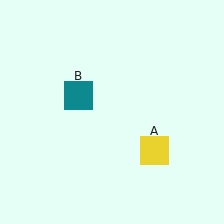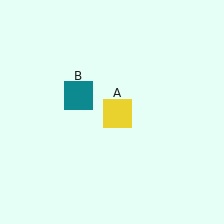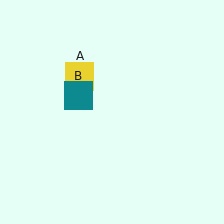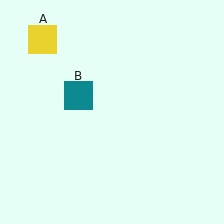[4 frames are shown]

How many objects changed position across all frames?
1 object changed position: yellow square (object A).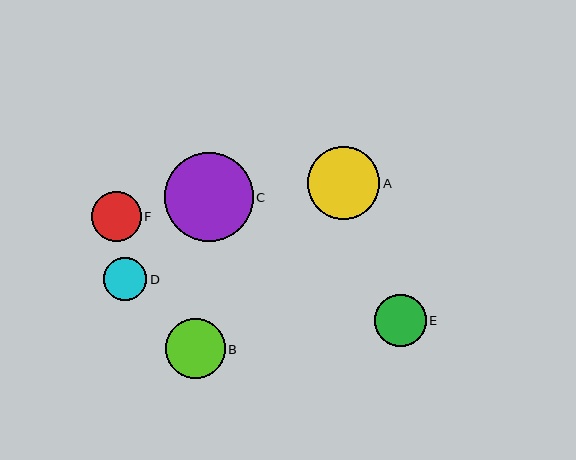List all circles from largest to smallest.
From largest to smallest: C, A, B, E, F, D.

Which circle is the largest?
Circle C is the largest with a size of approximately 89 pixels.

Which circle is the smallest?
Circle D is the smallest with a size of approximately 43 pixels.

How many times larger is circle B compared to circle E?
Circle B is approximately 1.2 times the size of circle E.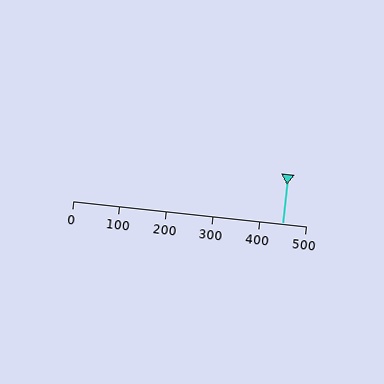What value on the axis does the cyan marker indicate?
The marker indicates approximately 450.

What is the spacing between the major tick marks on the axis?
The major ticks are spaced 100 apart.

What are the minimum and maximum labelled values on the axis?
The axis runs from 0 to 500.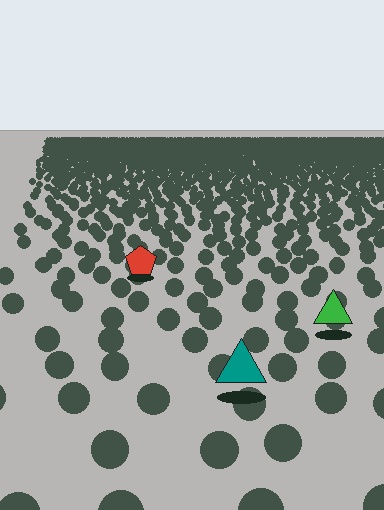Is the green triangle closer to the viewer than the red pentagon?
Yes. The green triangle is closer — you can tell from the texture gradient: the ground texture is coarser near it.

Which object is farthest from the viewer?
The red pentagon is farthest from the viewer. It appears smaller and the ground texture around it is denser.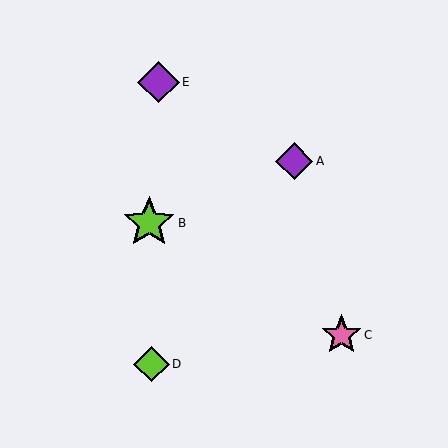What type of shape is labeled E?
Shape E is a purple diamond.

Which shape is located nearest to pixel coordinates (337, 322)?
The pink star (labeled C) at (341, 335) is nearest to that location.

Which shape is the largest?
The lime star (labeled B) is the largest.